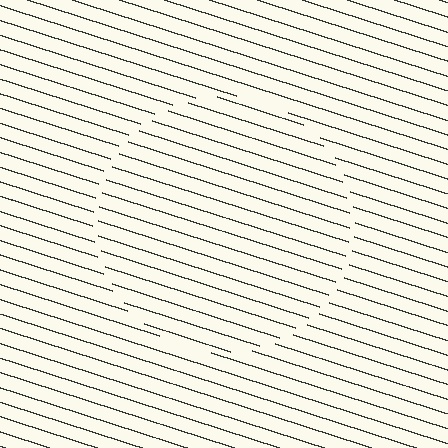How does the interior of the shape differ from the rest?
The interior of the shape contains the same grating, shifted by half a period — the contour is defined by the phase discontinuity where line-ends from the inner and outer gratings abut.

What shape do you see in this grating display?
An illusory circle. The interior of the shape contains the same grating, shifted by half a period — the contour is defined by the phase discontinuity where line-ends from the inner and outer gratings abut.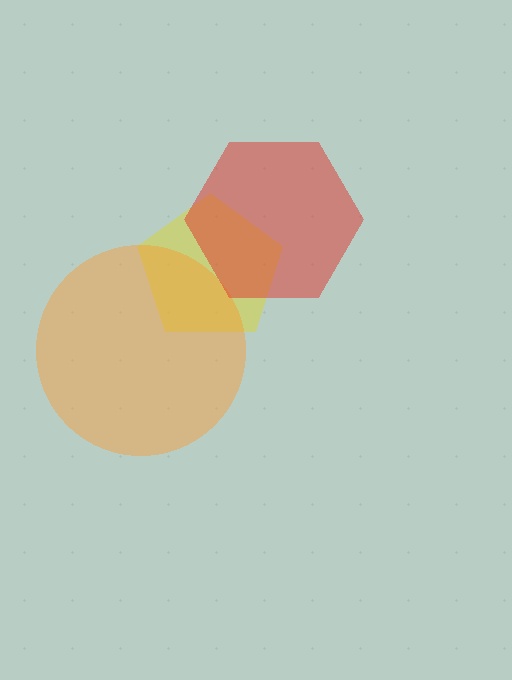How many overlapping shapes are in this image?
There are 3 overlapping shapes in the image.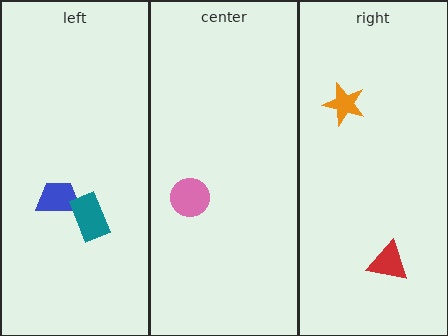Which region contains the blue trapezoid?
The left region.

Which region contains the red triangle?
The right region.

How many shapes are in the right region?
2.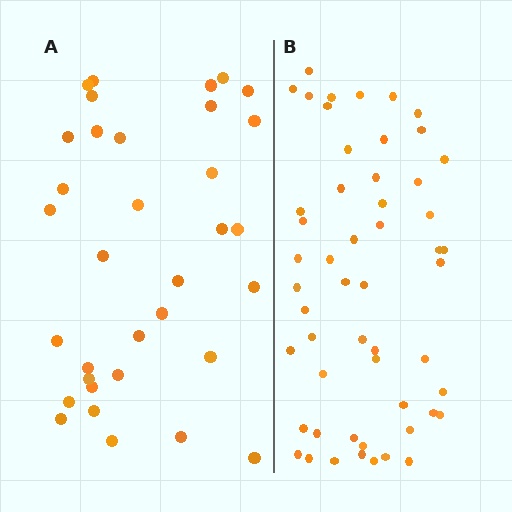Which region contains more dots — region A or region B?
Region B (the right region) has more dots.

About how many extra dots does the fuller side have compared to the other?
Region B has approximately 20 more dots than region A.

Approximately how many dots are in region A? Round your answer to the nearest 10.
About 30 dots. (The exact count is 34, which rounds to 30.)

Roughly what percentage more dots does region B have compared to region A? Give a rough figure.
About 55% more.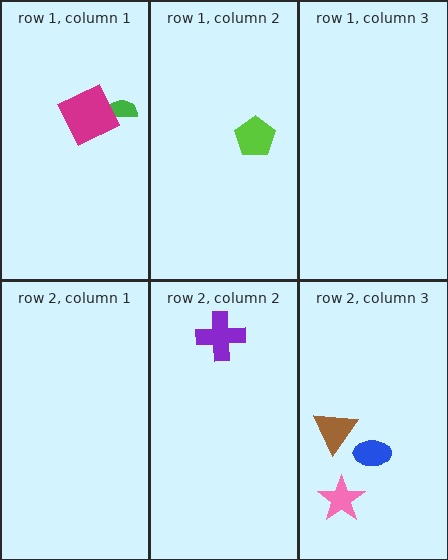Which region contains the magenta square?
The row 1, column 1 region.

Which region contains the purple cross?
The row 2, column 2 region.